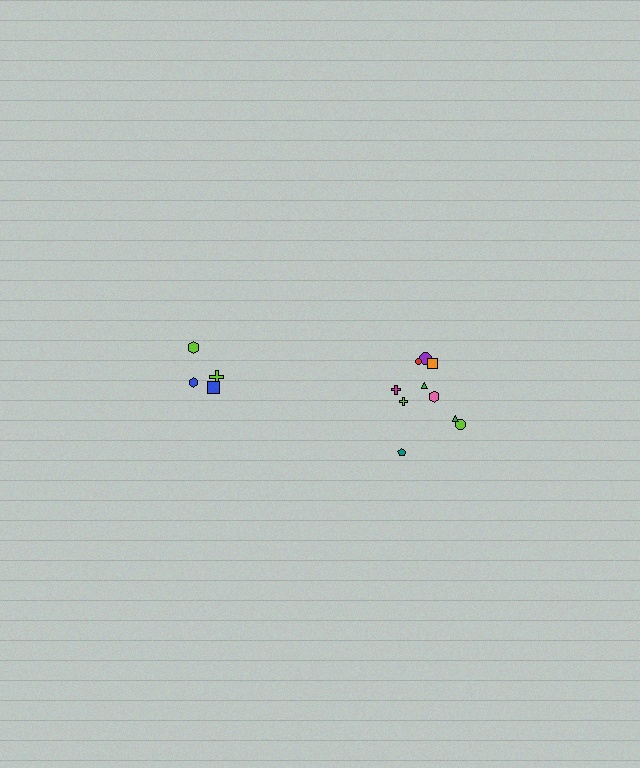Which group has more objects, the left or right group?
The right group.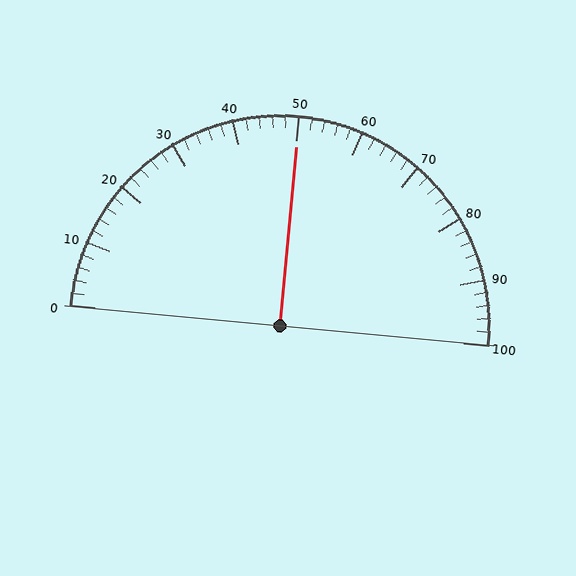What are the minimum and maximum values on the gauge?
The gauge ranges from 0 to 100.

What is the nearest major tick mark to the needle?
The nearest major tick mark is 50.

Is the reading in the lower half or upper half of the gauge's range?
The reading is in the upper half of the range (0 to 100).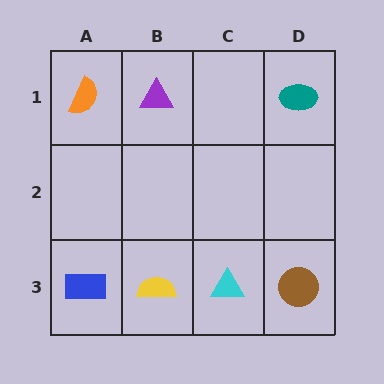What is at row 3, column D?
A brown circle.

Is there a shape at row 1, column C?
No, that cell is empty.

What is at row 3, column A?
A blue rectangle.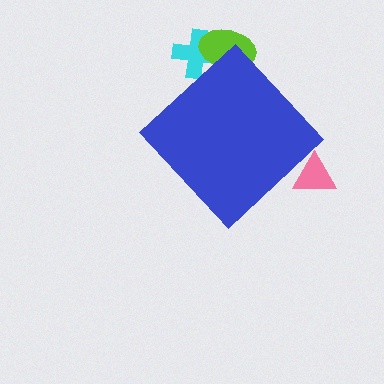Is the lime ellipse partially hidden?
Yes, the lime ellipse is partially hidden behind the blue diamond.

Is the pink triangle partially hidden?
Yes, the pink triangle is partially hidden behind the blue diamond.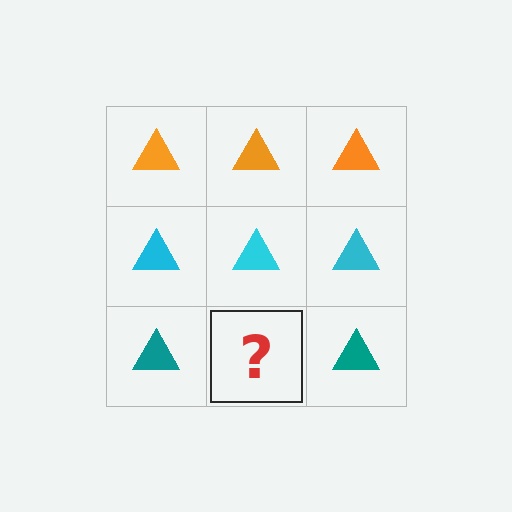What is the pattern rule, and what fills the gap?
The rule is that each row has a consistent color. The gap should be filled with a teal triangle.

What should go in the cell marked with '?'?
The missing cell should contain a teal triangle.